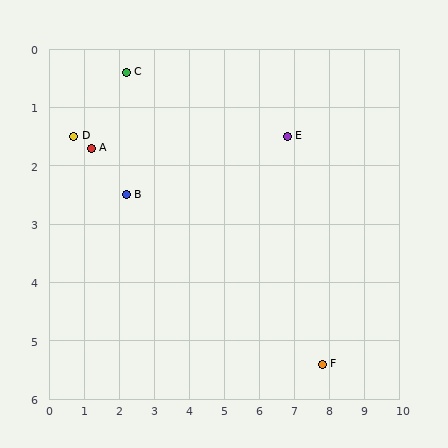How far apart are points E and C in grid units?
Points E and C are about 4.7 grid units apart.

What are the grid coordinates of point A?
Point A is at approximately (1.2, 1.7).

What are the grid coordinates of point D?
Point D is at approximately (0.7, 1.5).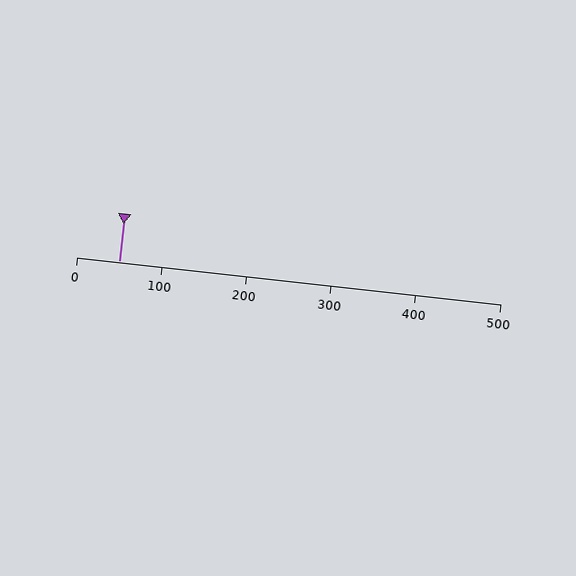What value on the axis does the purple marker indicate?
The marker indicates approximately 50.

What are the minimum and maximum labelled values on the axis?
The axis runs from 0 to 500.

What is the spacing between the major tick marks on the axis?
The major ticks are spaced 100 apart.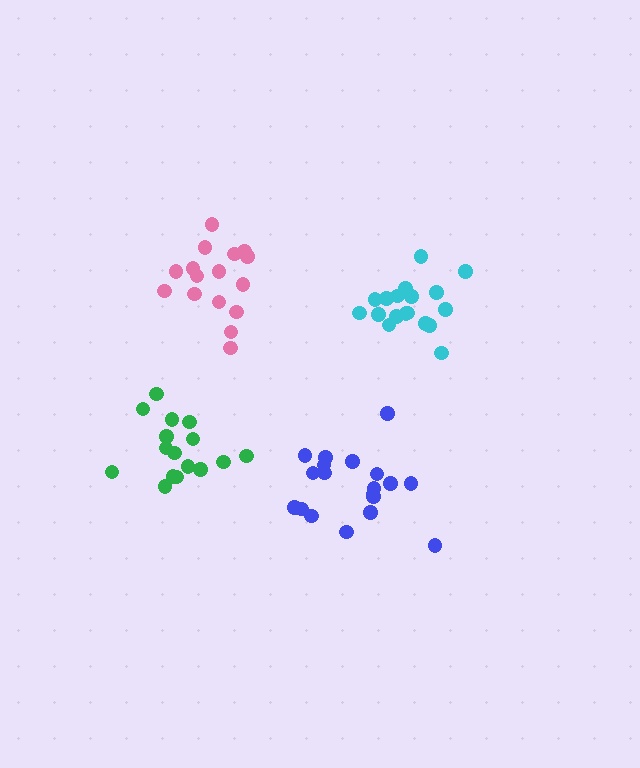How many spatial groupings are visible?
There are 4 spatial groupings.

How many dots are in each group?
Group 1: 16 dots, Group 2: 18 dots, Group 3: 16 dots, Group 4: 19 dots (69 total).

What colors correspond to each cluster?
The clusters are colored: pink, cyan, green, blue.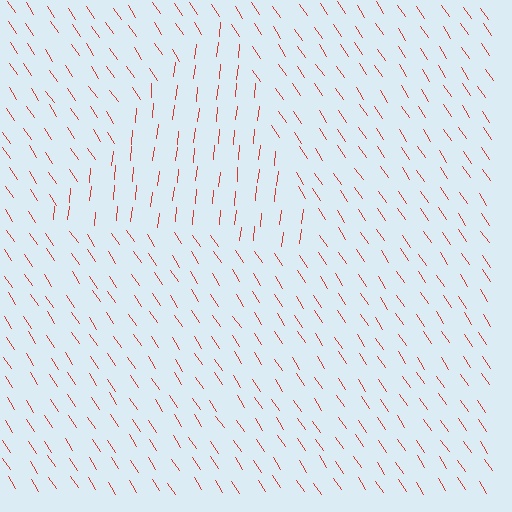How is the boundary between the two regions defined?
The boundary is defined purely by a change in line orientation (approximately 39 degrees difference). All lines are the same color and thickness.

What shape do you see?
I see a triangle.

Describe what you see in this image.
The image is filled with small red line segments. A triangle region in the image has lines oriented differently from the surrounding lines, creating a visible texture boundary.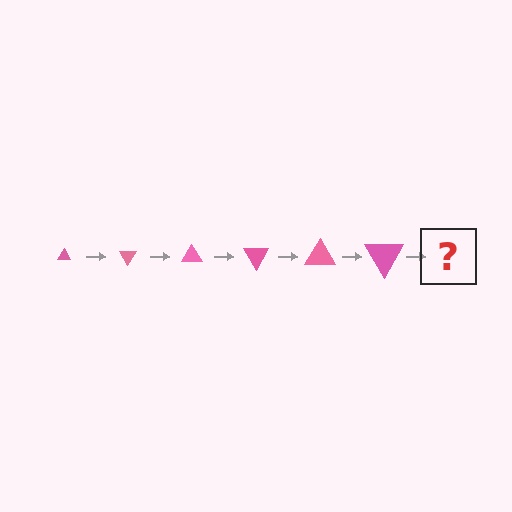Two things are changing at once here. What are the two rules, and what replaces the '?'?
The two rules are that the triangle grows larger each step and it rotates 60 degrees each step. The '?' should be a triangle, larger than the previous one and rotated 360 degrees from the start.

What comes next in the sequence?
The next element should be a triangle, larger than the previous one and rotated 360 degrees from the start.